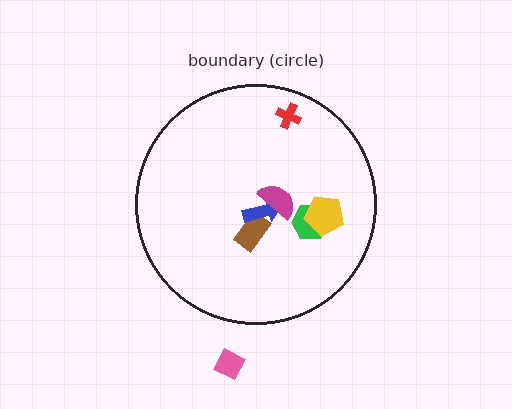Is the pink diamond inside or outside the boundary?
Outside.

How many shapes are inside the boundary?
6 inside, 1 outside.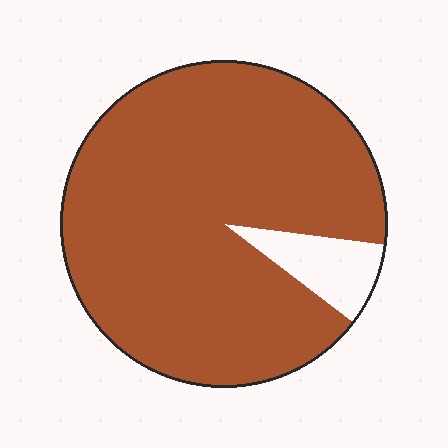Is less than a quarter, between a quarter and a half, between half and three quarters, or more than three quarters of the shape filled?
More than three quarters.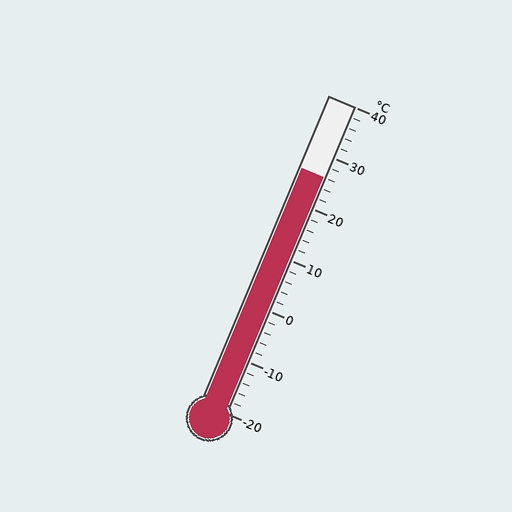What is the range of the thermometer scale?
The thermometer scale ranges from -20°C to 40°C.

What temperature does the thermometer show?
The thermometer shows approximately 26°C.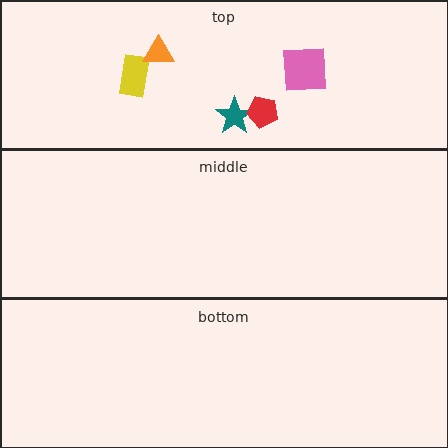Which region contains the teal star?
The top region.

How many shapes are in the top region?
5.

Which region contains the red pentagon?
The top region.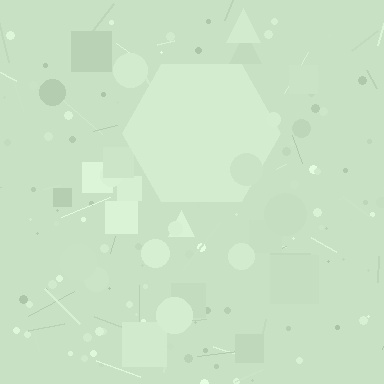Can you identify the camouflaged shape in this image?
The camouflaged shape is a hexagon.